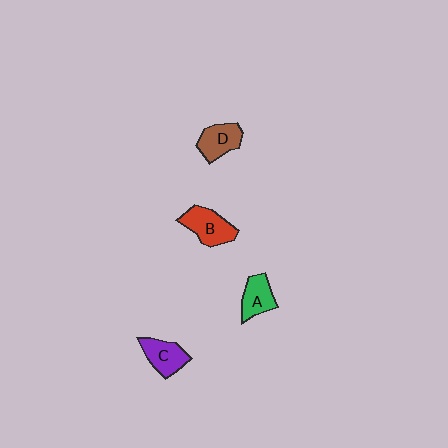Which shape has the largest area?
Shape B (red).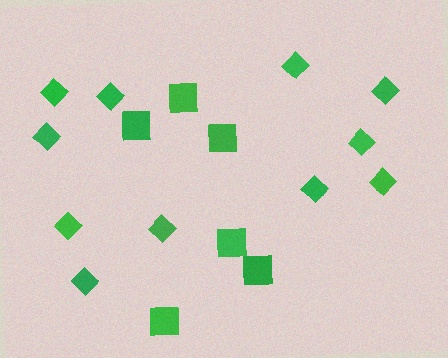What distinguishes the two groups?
There are 2 groups: one group of diamonds (11) and one group of squares (6).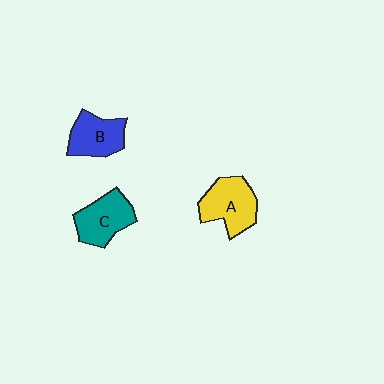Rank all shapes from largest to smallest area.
From largest to smallest: A (yellow), C (teal), B (blue).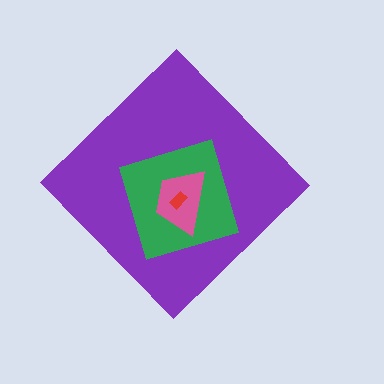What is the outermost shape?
The purple diamond.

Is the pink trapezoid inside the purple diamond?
Yes.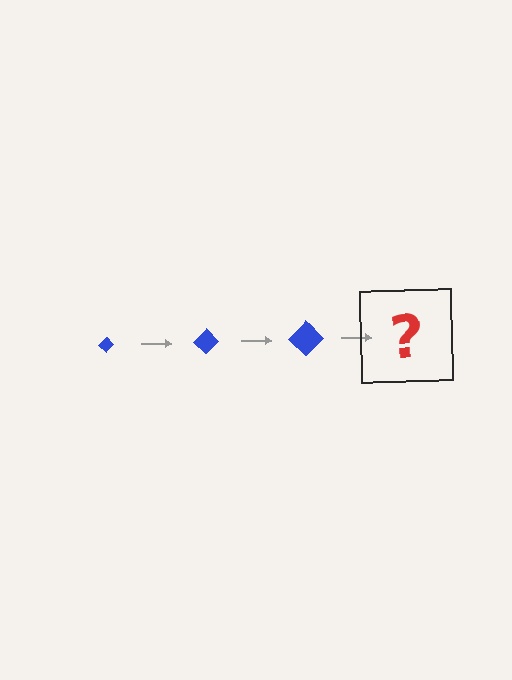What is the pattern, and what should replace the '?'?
The pattern is that the diamond gets progressively larger each step. The '?' should be a blue diamond, larger than the previous one.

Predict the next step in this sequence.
The next step is a blue diamond, larger than the previous one.